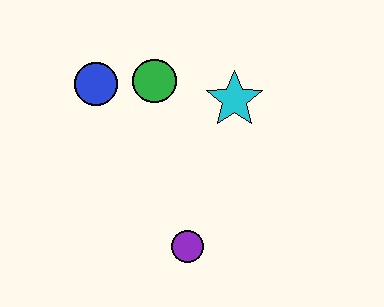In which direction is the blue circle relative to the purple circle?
The blue circle is above the purple circle.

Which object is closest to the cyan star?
The green circle is closest to the cyan star.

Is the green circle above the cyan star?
Yes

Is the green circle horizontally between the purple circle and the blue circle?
Yes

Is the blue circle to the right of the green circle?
No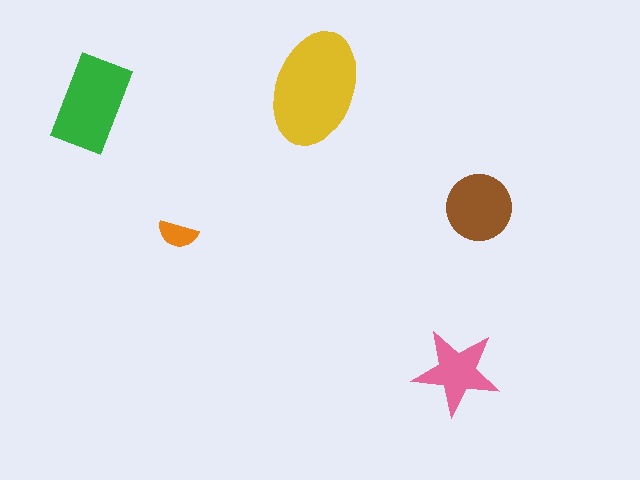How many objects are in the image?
There are 5 objects in the image.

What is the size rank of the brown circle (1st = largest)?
3rd.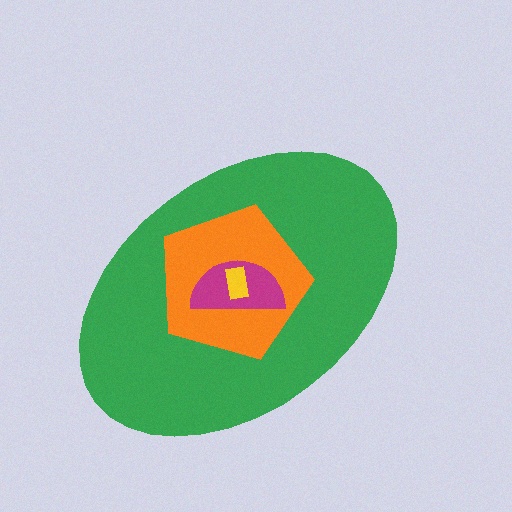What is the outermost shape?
The green ellipse.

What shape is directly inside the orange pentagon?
The magenta semicircle.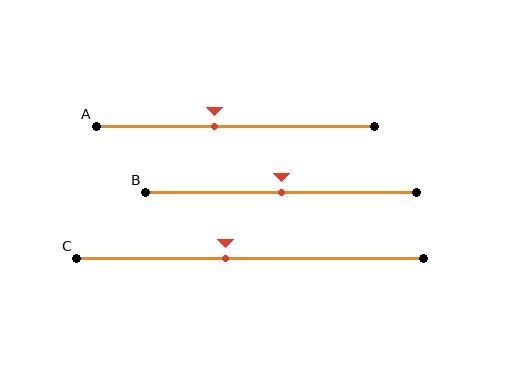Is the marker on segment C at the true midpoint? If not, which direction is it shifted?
No, the marker on segment C is shifted to the left by about 7% of the segment length.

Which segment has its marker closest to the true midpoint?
Segment B has its marker closest to the true midpoint.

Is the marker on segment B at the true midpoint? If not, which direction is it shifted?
Yes, the marker on segment B is at the true midpoint.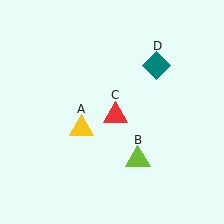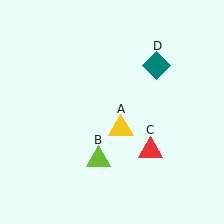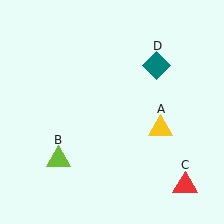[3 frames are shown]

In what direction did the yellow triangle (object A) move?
The yellow triangle (object A) moved right.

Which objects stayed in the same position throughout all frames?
Teal diamond (object D) remained stationary.